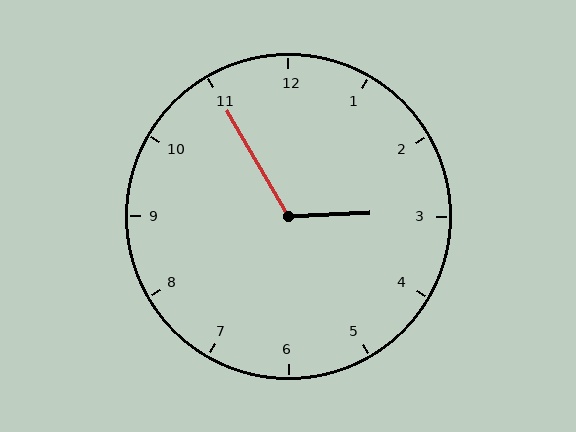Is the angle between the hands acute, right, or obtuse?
It is obtuse.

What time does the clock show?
2:55.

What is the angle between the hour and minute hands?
Approximately 118 degrees.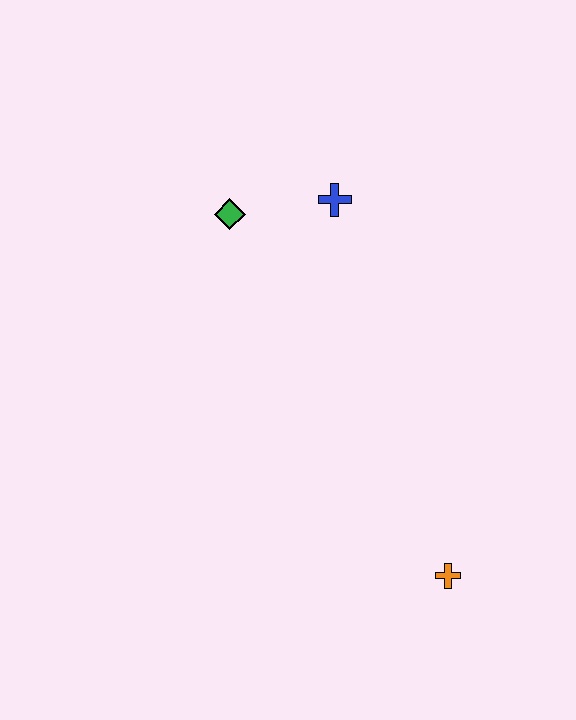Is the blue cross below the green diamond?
No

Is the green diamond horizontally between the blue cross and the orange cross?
No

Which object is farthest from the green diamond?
The orange cross is farthest from the green diamond.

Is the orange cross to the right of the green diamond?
Yes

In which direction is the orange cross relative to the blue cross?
The orange cross is below the blue cross.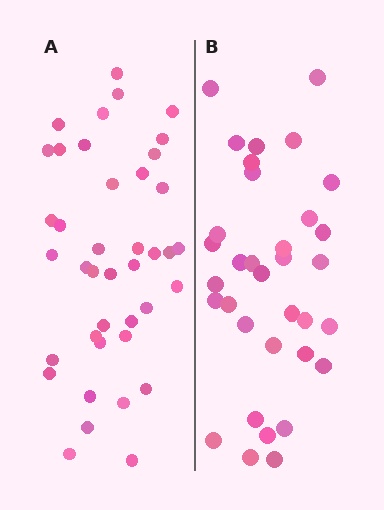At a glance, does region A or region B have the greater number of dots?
Region A (the left region) has more dots.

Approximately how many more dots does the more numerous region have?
Region A has about 6 more dots than region B.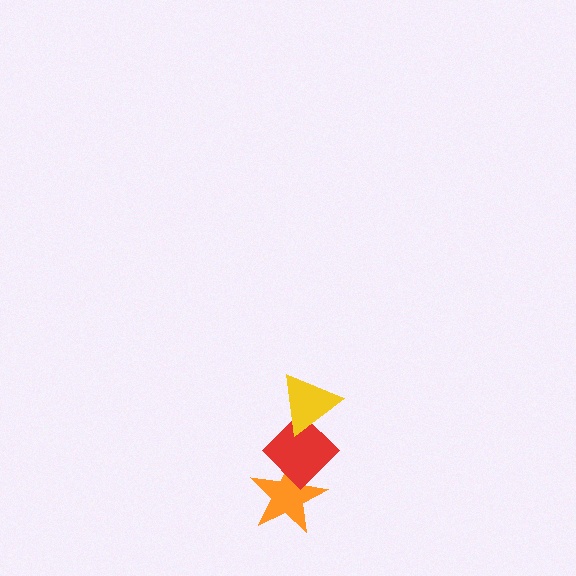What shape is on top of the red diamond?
The yellow triangle is on top of the red diamond.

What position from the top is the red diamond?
The red diamond is 2nd from the top.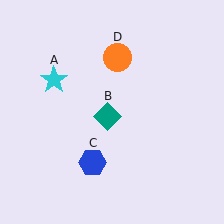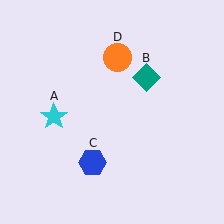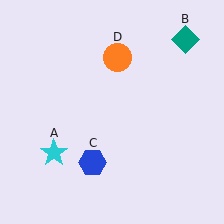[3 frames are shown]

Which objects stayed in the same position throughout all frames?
Blue hexagon (object C) and orange circle (object D) remained stationary.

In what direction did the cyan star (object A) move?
The cyan star (object A) moved down.